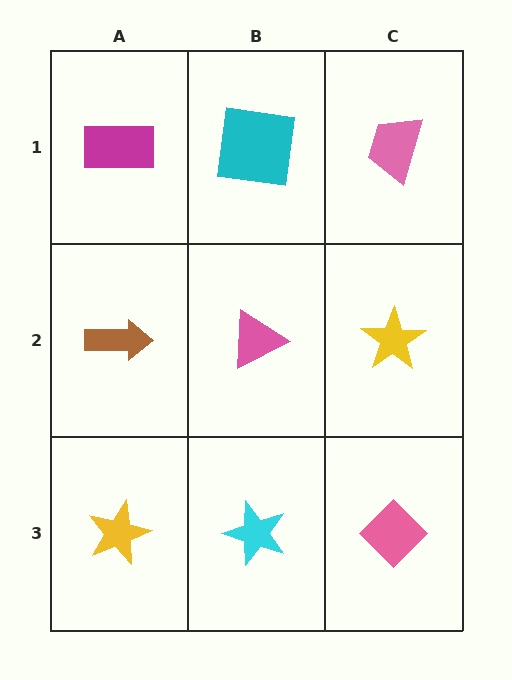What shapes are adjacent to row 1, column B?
A pink triangle (row 2, column B), a magenta rectangle (row 1, column A), a pink trapezoid (row 1, column C).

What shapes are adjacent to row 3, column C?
A yellow star (row 2, column C), a cyan star (row 3, column B).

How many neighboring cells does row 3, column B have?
3.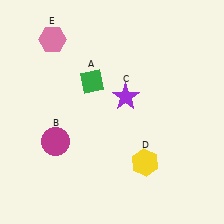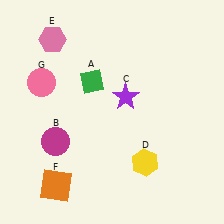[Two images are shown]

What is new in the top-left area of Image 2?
A pink circle (G) was added in the top-left area of Image 2.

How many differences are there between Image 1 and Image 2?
There are 2 differences between the two images.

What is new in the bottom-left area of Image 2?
An orange square (F) was added in the bottom-left area of Image 2.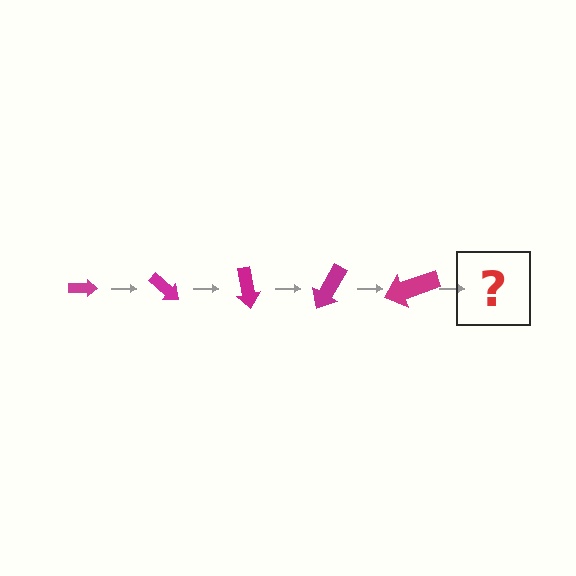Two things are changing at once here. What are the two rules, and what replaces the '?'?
The two rules are that the arrow grows larger each step and it rotates 40 degrees each step. The '?' should be an arrow, larger than the previous one and rotated 200 degrees from the start.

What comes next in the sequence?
The next element should be an arrow, larger than the previous one and rotated 200 degrees from the start.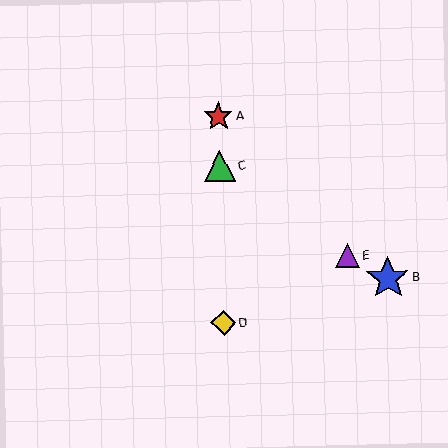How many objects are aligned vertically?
3 objects (A, C, D) are aligned vertically.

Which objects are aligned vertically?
Objects A, C, D are aligned vertically.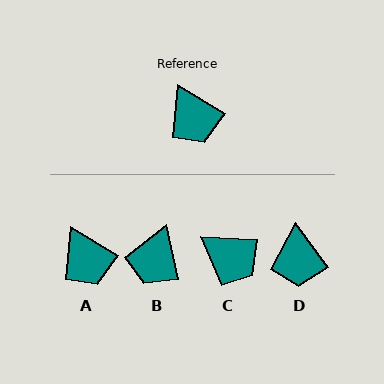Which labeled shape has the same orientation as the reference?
A.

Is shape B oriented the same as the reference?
No, it is off by about 46 degrees.